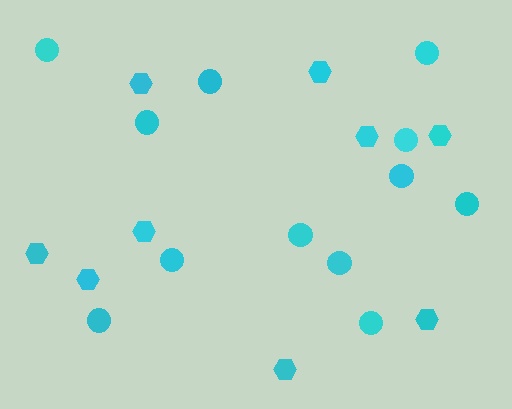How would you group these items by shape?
There are 2 groups: one group of hexagons (9) and one group of circles (12).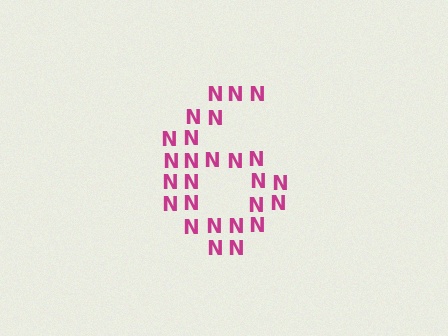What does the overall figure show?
The overall figure shows the digit 6.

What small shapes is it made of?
It is made of small letter N's.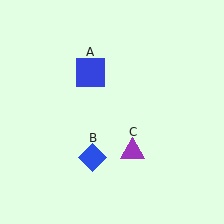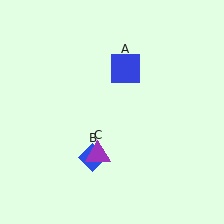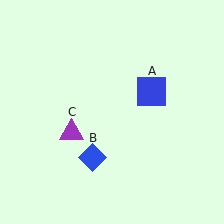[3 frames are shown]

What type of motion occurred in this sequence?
The blue square (object A), purple triangle (object C) rotated clockwise around the center of the scene.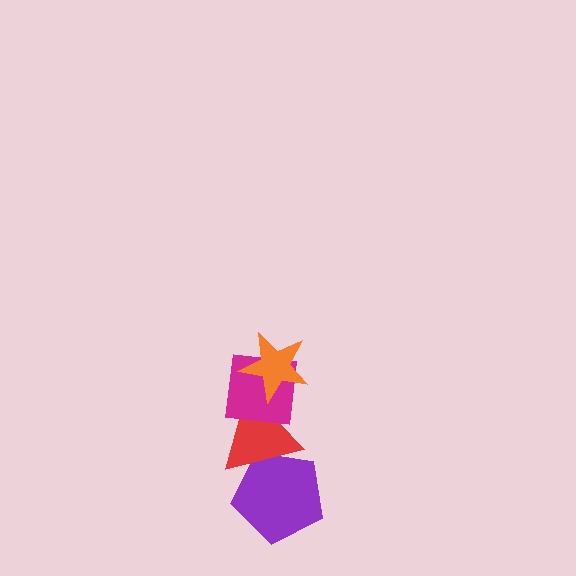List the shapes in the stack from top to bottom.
From top to bottom: the orange star, the magenta square, the red triangle, the purple pentagon.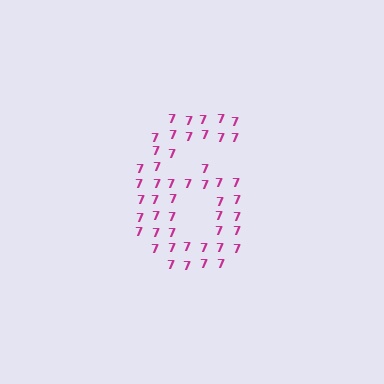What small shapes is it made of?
It is made of small digit 7's.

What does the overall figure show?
The overall figure shows the digit 6.